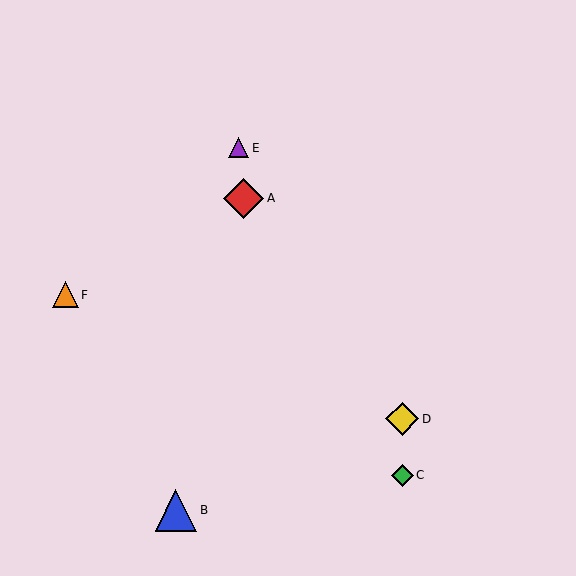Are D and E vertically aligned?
No, D is at x≈402 and E is at x≈239.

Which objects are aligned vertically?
Objects C, D are aligned vertically.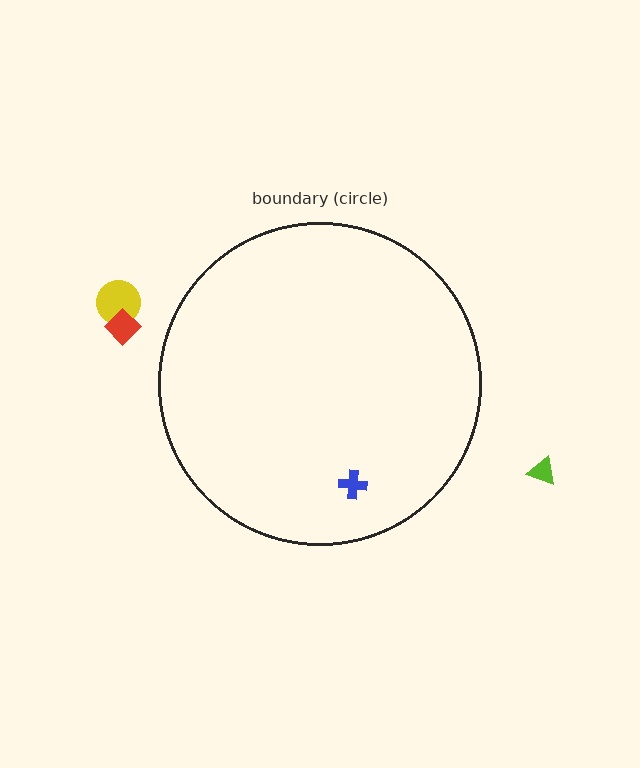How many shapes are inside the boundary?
1 inside, 3 outside.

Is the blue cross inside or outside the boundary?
Inside.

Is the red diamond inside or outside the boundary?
Outside.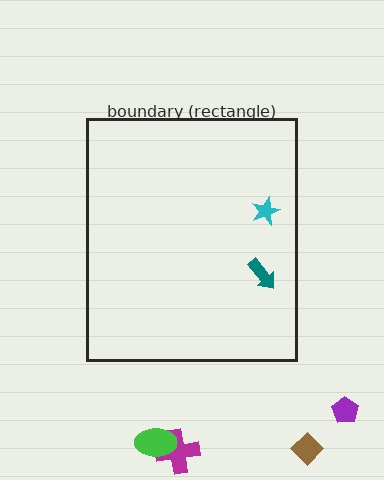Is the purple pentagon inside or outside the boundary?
Outside.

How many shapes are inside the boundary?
2 inside, 4 outside.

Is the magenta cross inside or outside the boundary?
Outside.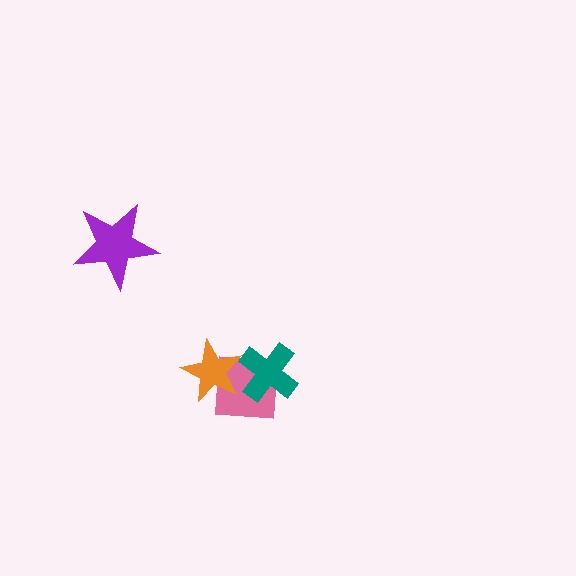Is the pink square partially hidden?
Yes, it is partially covered by another shape.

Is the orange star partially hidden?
Yes, it is partially covered by another shape.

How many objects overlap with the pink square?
2 objects overlap with the pink square.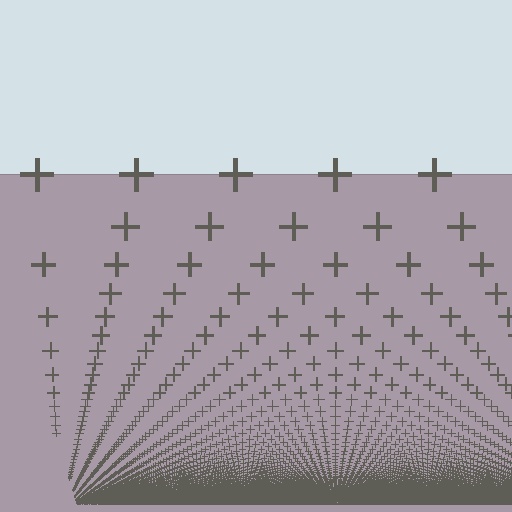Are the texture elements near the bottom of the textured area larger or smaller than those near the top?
Smaller. The gradient is inverted — elements near the bottom are smaller and denser.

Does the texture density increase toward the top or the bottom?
Density increases toward the bottom.